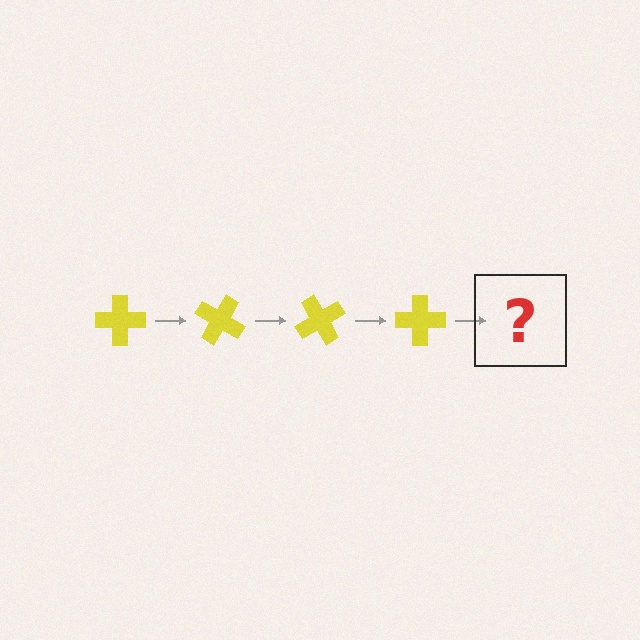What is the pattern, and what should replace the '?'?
The pattern is that the cross rotates 30 degrees each step. The '?' should be a yellow cross rotated 120 degrees.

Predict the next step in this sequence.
The next step is a yellow cross rotated 120 degrees.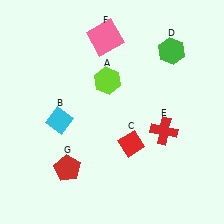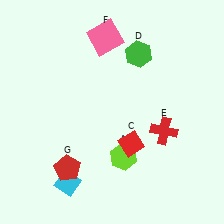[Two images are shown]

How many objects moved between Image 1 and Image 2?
3 objects moved between the two images.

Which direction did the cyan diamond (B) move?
The cyan diamond (B) moved down.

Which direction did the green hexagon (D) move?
The green hexagon (D) moved left.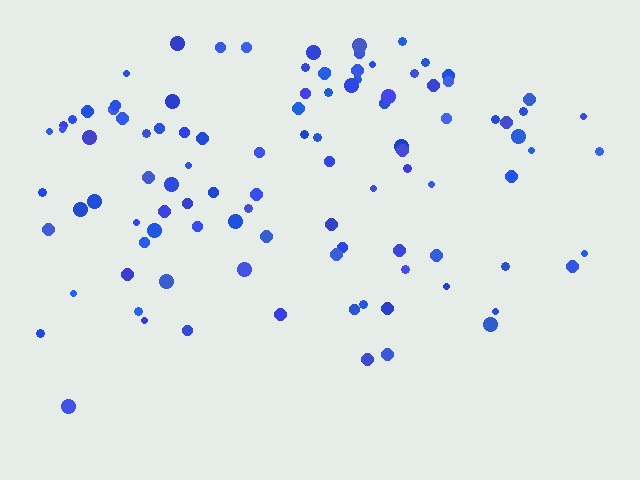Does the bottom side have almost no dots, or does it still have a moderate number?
Still a moderate number, just noticeably fewer than the top.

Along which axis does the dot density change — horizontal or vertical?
Vertical.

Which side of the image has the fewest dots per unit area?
The bottom.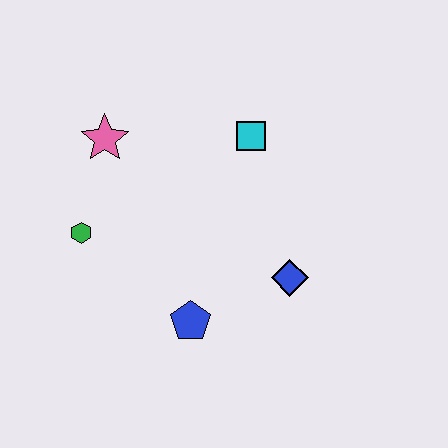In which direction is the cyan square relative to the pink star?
The cyan square is to the right of the pink star.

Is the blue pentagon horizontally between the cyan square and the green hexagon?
Yes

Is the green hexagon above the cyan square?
No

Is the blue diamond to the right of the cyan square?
Yes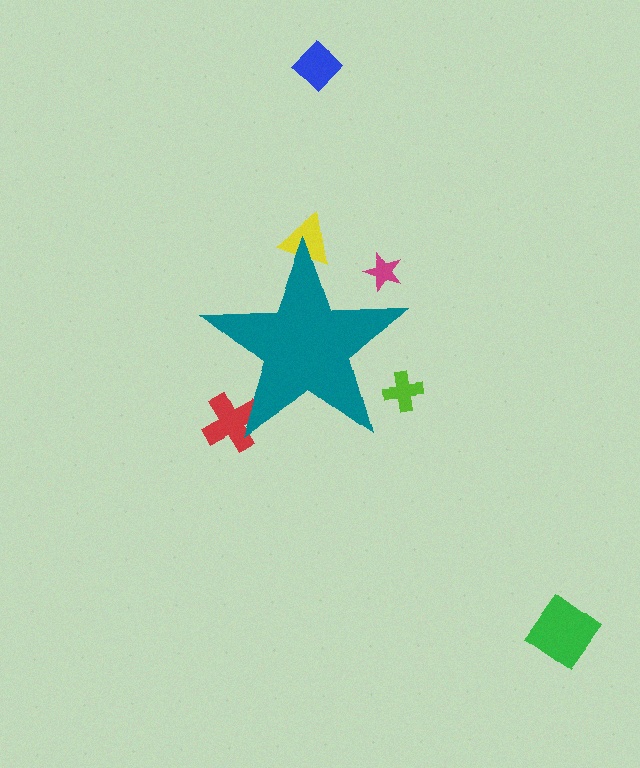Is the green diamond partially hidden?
No, the green diamond is fully visible.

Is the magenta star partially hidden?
Yes, the magenta star is partially hidden behind the teal star.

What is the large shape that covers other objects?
A teal star.